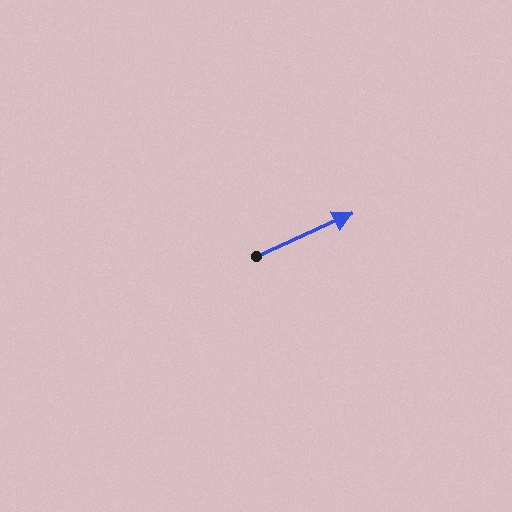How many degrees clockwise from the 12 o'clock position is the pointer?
Approximately 66 degrees.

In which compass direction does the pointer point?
Northeast.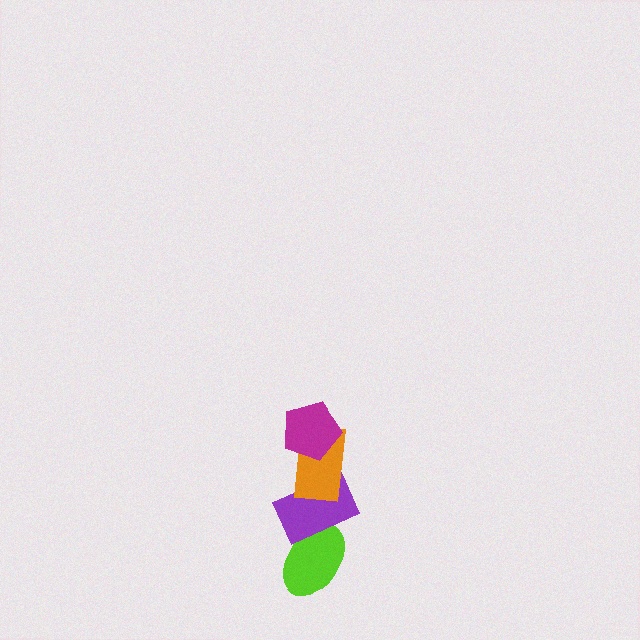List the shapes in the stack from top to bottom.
From top to bottom: the magenta pentagon, the orange rectangle, the purple rectangle, the lime ellipse.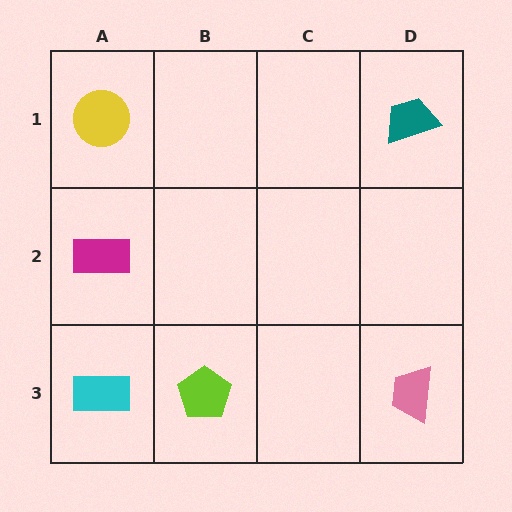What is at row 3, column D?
A pink trapezoid.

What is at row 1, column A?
A yellow circle.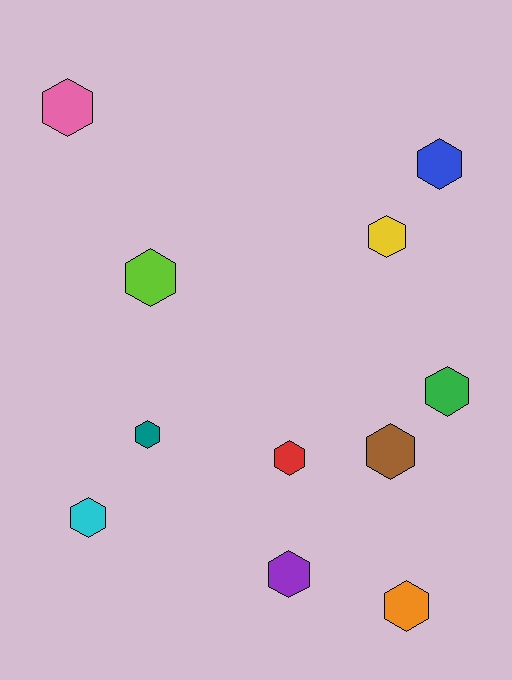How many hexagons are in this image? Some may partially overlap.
There are 11 hexagons.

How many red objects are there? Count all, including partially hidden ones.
There is 1 red object.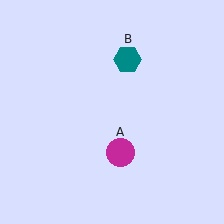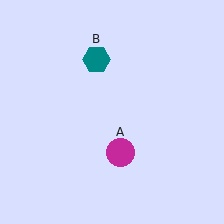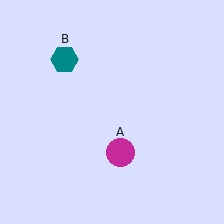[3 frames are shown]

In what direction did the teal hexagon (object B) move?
The teal hexagon (object B) moved left.